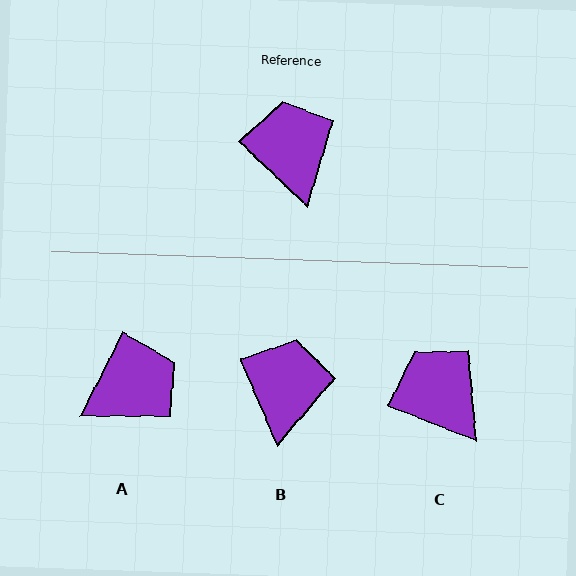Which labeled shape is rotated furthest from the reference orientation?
A, about 73 degrees away.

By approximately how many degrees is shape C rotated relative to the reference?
Approximately 22 degrees counter-clockwise.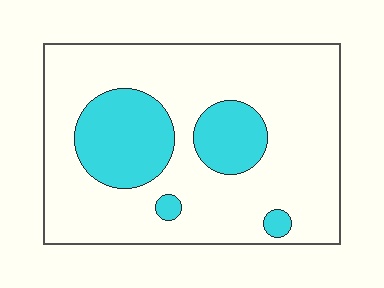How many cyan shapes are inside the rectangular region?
4.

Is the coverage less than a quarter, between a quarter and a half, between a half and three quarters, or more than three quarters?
Less than a quarter.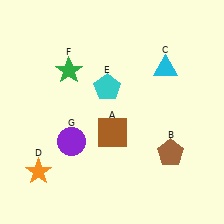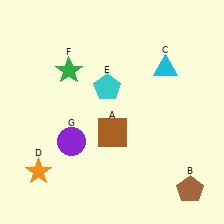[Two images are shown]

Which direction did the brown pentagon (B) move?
The brown pentagon (B) moved down.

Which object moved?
The brown pentagon (B) moved down.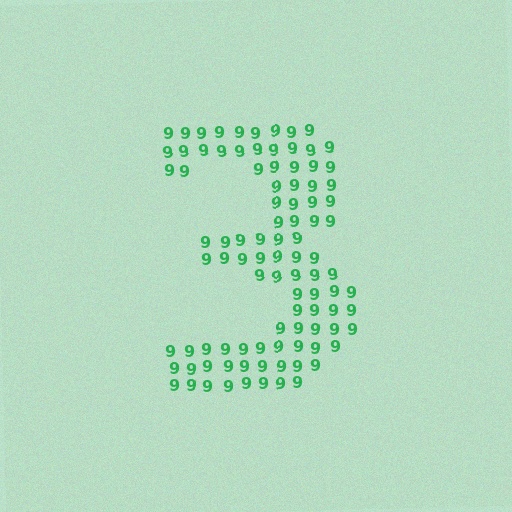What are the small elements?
The small elements are digit 9's.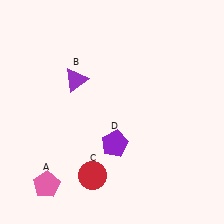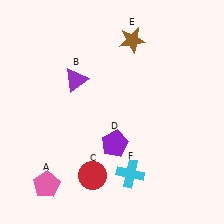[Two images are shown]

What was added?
A brown star (E), a cyan cross (F) were added in Image 2.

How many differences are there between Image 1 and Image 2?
There are 2 differences between the two images.